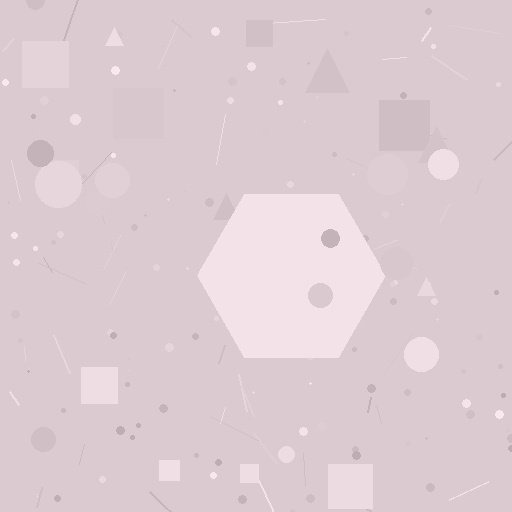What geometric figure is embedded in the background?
A hexagon is embedded in the background.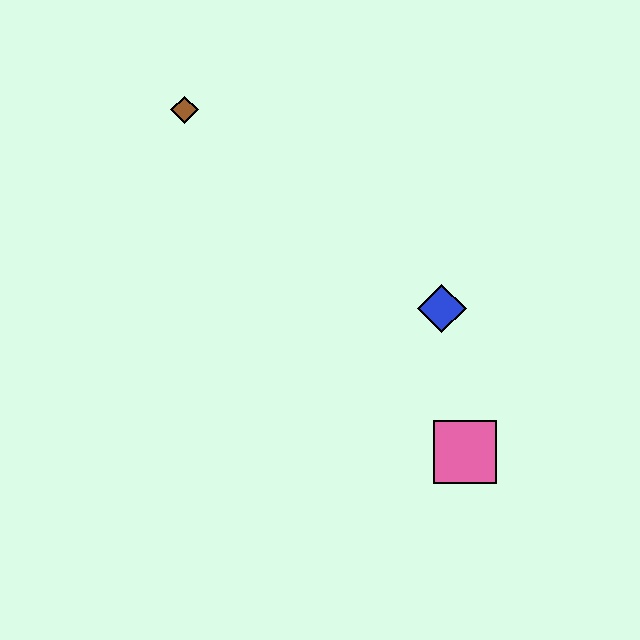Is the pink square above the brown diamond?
No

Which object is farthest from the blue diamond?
The brown diamond is farthest from the blue diamond.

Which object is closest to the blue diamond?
The pink square is closest to the blue diamond.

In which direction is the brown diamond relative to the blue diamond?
The brown diamond is to the left of the blue diamond.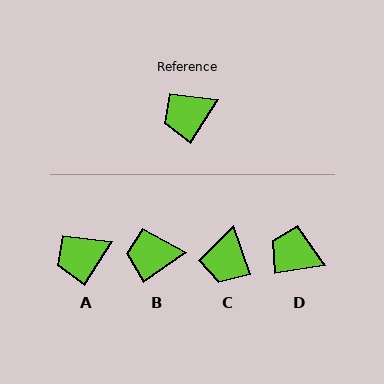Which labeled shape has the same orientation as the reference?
A.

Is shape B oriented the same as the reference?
No, it is off by about 23 degrees.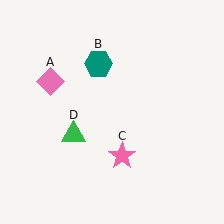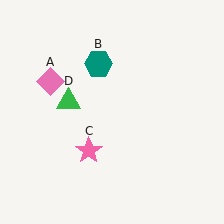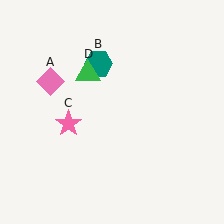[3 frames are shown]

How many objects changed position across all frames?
2 objects changed position: pink star (object C), green triangle (object D).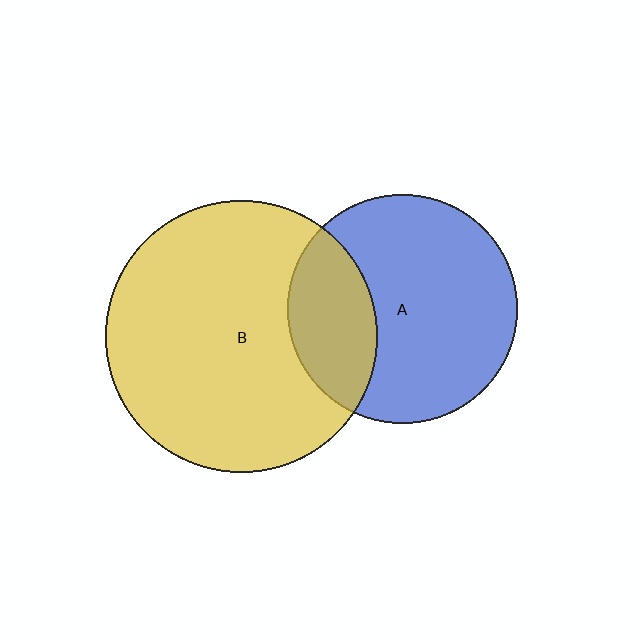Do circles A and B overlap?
Yes.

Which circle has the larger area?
Circle B (yellow).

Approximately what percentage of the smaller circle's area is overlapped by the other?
Approximately 30%.